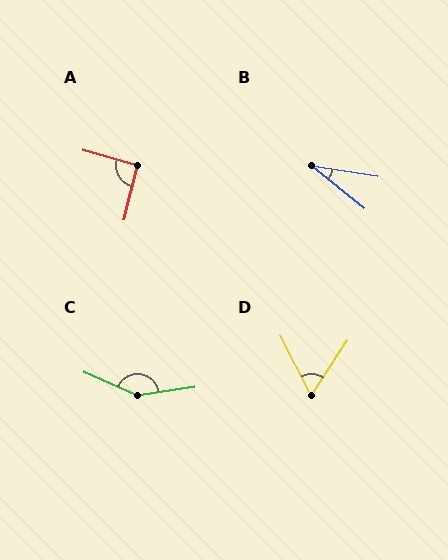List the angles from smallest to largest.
B (30°), D (61°), A (92°), C (148°).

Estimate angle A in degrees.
Approximately 92 degrees.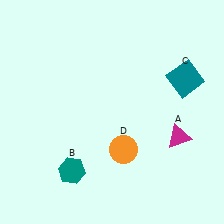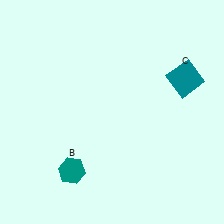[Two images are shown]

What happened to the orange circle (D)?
The orange circle (D) was removed in Image 2. It was in the bottom-right area of Image 1.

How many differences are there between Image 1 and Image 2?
There are 2 differences between the two images.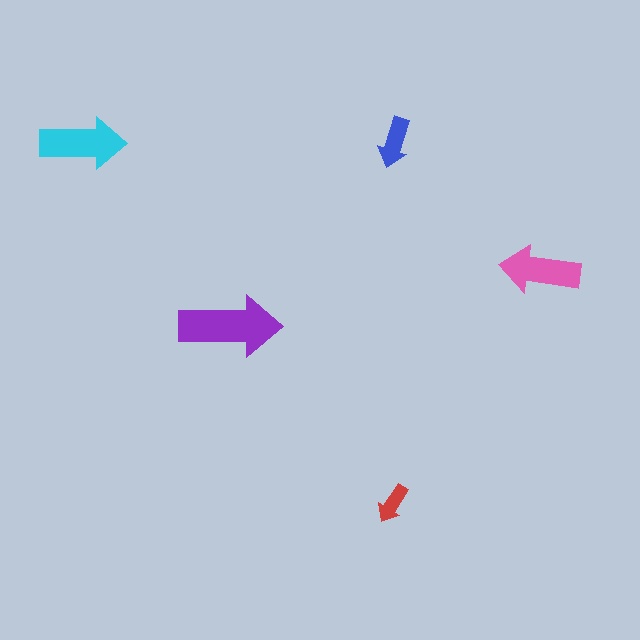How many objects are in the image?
There are 5 objects in the image.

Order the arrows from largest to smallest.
the purple one, the cyan one, the pink one, the blue one, the red one.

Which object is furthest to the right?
The pink arrow is rightmost.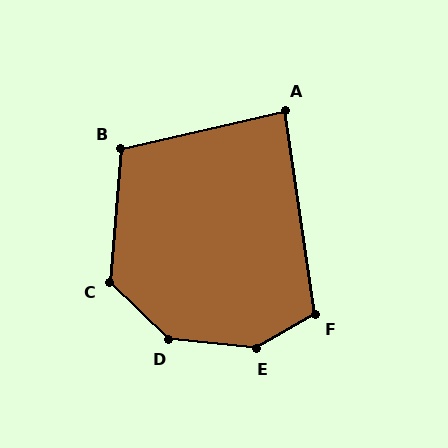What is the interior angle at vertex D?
Approximately 141 degrees (obtuse).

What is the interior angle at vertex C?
Approximately 130 degrees (obtuse).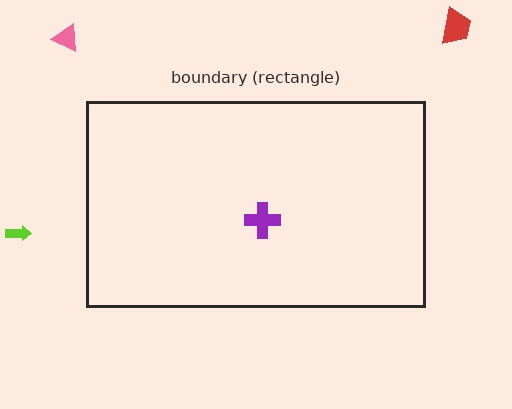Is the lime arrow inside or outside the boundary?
Outside.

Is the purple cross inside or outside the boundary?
Inside.